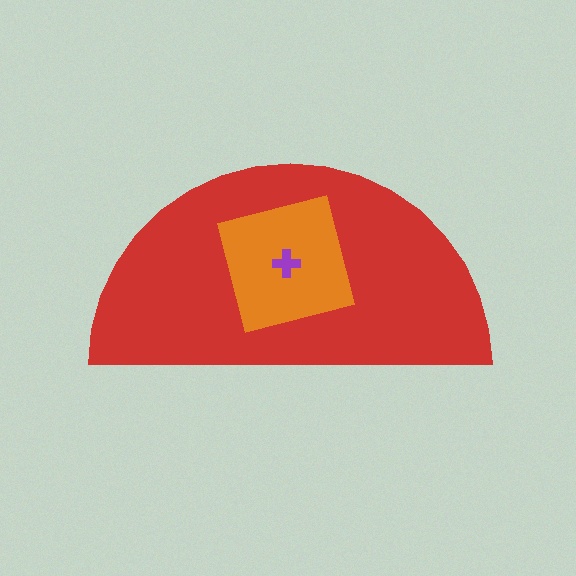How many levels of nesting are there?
3.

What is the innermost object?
The purple cross.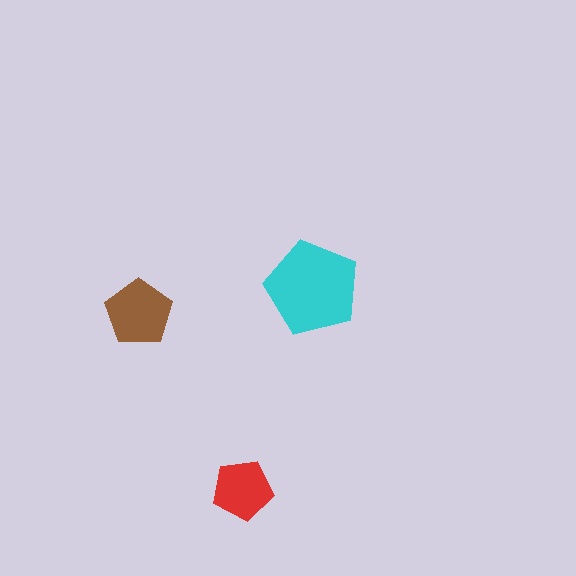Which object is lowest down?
The red pentagon is bottommost.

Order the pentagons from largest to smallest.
the cyan one, the brown one, the red one.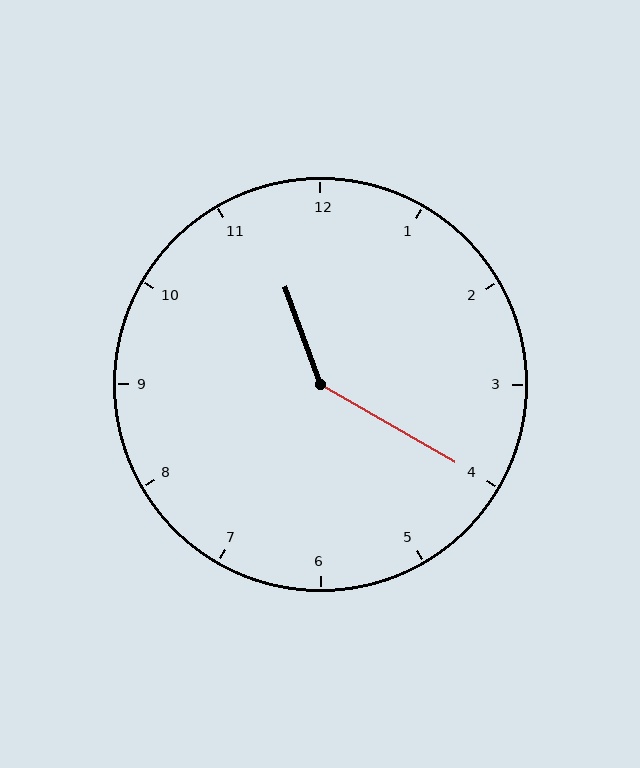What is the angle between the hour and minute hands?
Approximately 140 degrees.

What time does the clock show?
11:20.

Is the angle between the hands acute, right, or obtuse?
It is obtuse.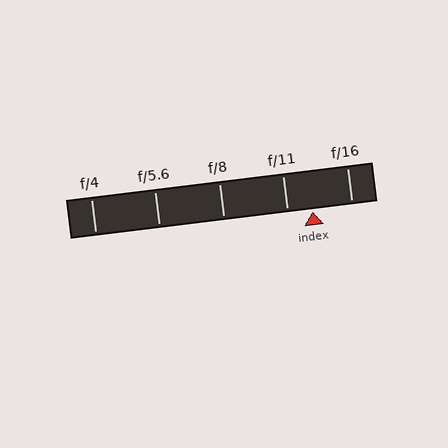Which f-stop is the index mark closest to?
The index mark is closest to f/11.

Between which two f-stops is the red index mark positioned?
The index mark is between f/11 and f/16.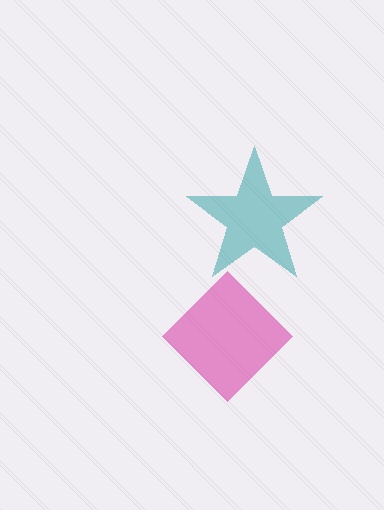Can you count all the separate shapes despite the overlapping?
Yes, there are 2 separate shapes.